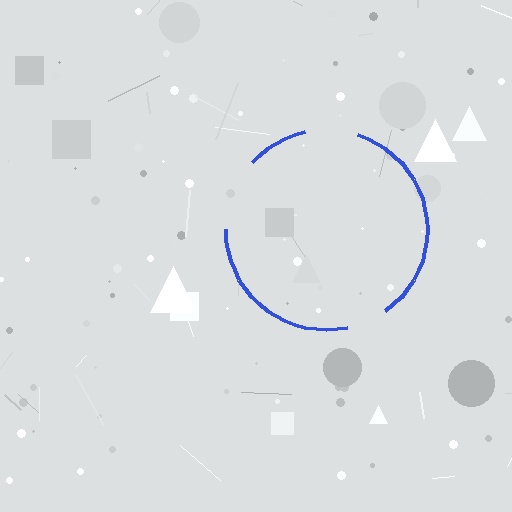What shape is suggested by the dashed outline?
The dashed outline suggests a circle.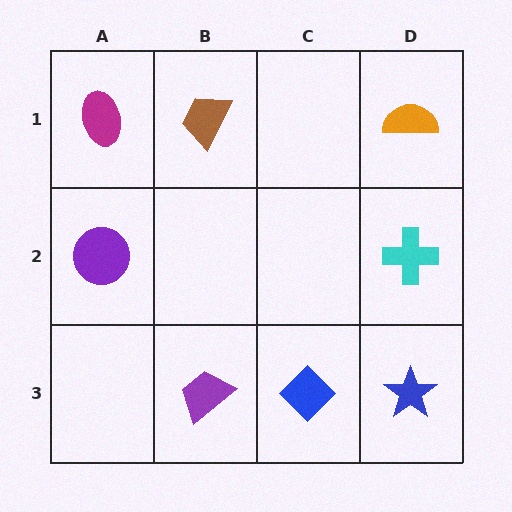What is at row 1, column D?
An orange semicircle.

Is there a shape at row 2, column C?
No, that cell is empty.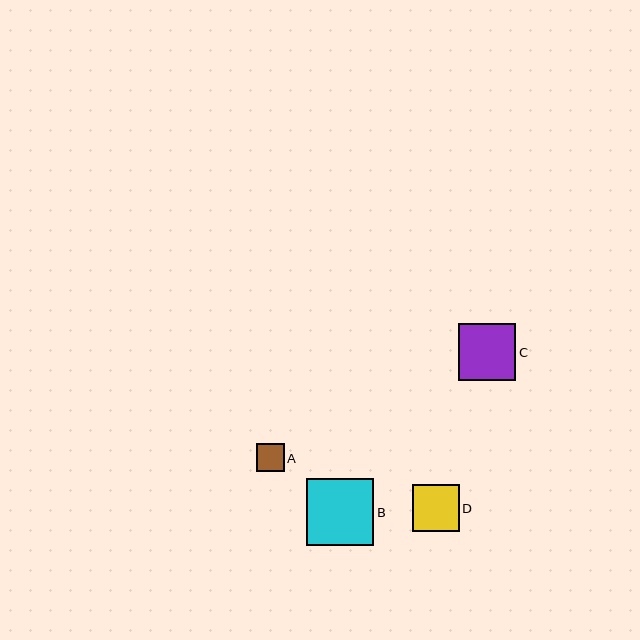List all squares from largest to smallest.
From largest to smallest: B, C, D, A.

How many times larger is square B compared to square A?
Square B is approximately 2.4 times the size of square A.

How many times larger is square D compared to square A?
Square D is approximately 1.7 times the size of square A.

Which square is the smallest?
Square A is the smallest with a size of approximately 28 pixels.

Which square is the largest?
Square B is the largest with a size of approximately 67 pixels.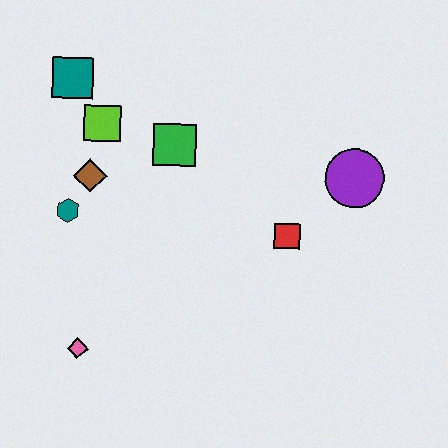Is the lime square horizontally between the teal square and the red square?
Yes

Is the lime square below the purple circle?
No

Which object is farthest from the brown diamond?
The purple circle is farthest from the brown diamond.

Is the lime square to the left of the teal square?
No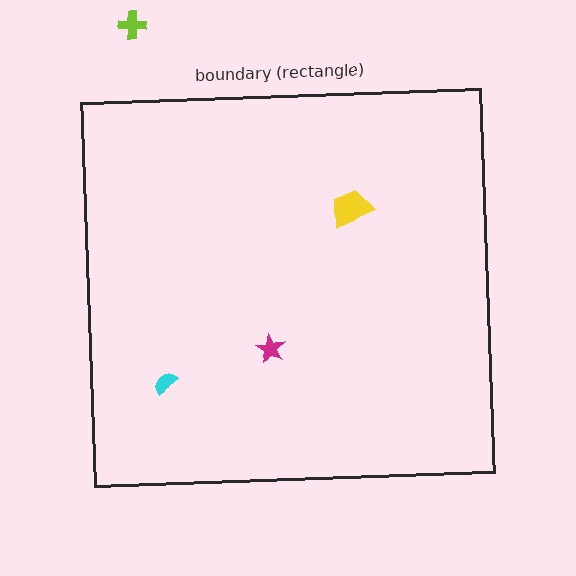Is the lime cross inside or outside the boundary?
Outside.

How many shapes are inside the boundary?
3 inside, 1 outside.